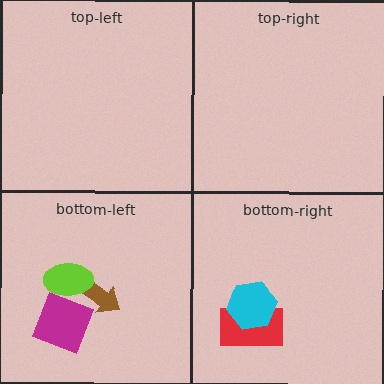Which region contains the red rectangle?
The bottom-right region.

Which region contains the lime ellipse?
The bottom-left region.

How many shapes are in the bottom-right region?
2.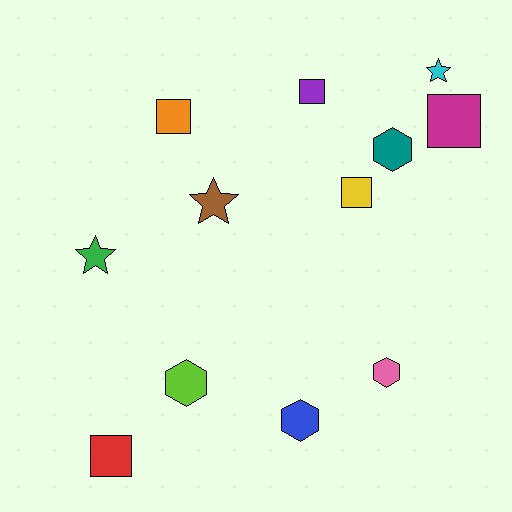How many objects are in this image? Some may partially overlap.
There are 12 objects.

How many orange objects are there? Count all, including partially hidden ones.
There is 1 orange object.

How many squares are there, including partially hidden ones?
There are 5 squares.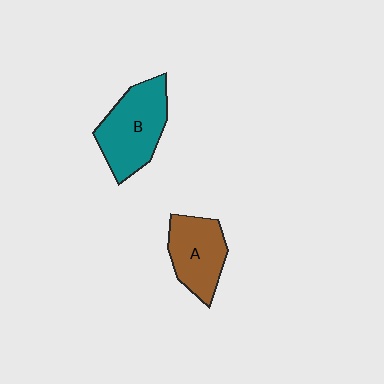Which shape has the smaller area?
Shape A (brown).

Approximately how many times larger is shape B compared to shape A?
Approximately 1.3 times.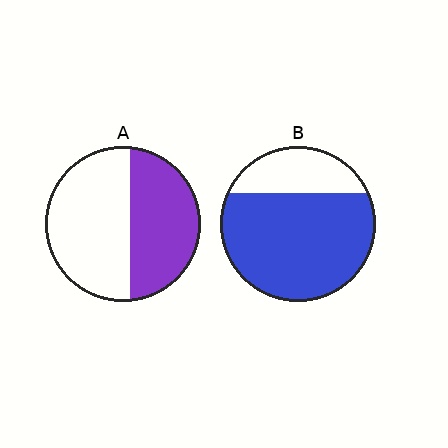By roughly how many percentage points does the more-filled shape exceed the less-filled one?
By roughly 30 percentage points (B over A).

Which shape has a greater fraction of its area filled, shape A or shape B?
Shape B.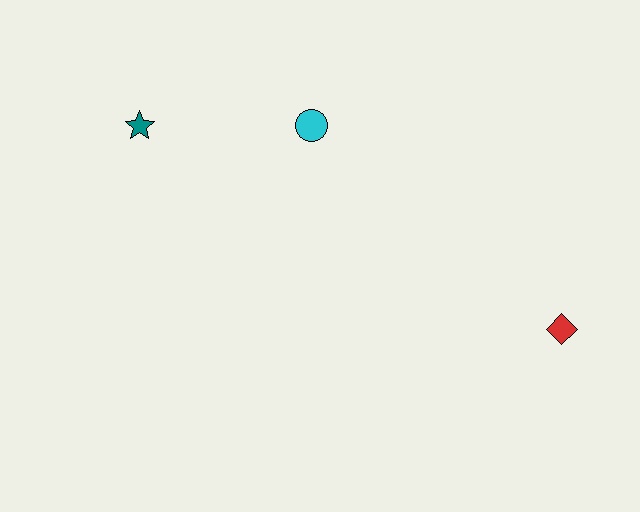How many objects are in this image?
There are 3 objects.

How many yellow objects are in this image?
There are no yellow objects.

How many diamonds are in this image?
There is 1 diamond.